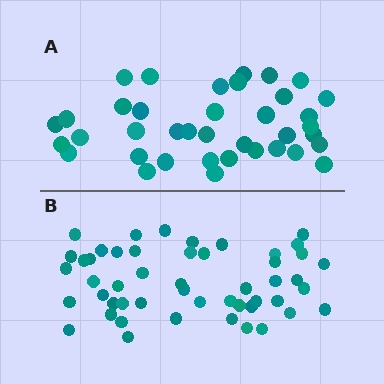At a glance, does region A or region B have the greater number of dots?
Region B (the bottom region) has more dots.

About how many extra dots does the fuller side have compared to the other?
Region B has roughly 12 or so more dots than region A.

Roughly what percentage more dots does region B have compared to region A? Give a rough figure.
About 30% more.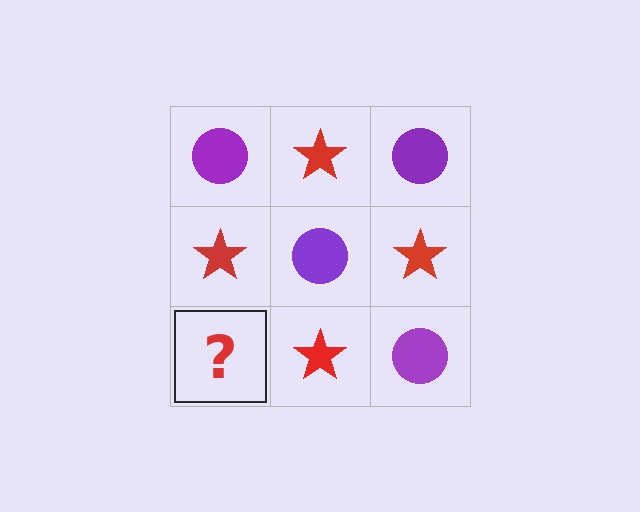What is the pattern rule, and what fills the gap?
The rule is that it alternates purple circle and red star in a checkerboard pattern. The gap should be filled with a purple circle.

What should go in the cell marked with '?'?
The missing cell should contain a purple circle.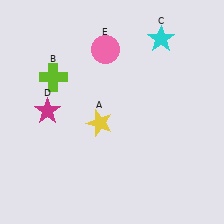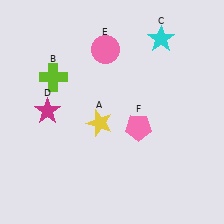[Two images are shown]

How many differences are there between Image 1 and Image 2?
There is 1 difference between the two images.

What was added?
A pink pentagon (F) was added in Image 2.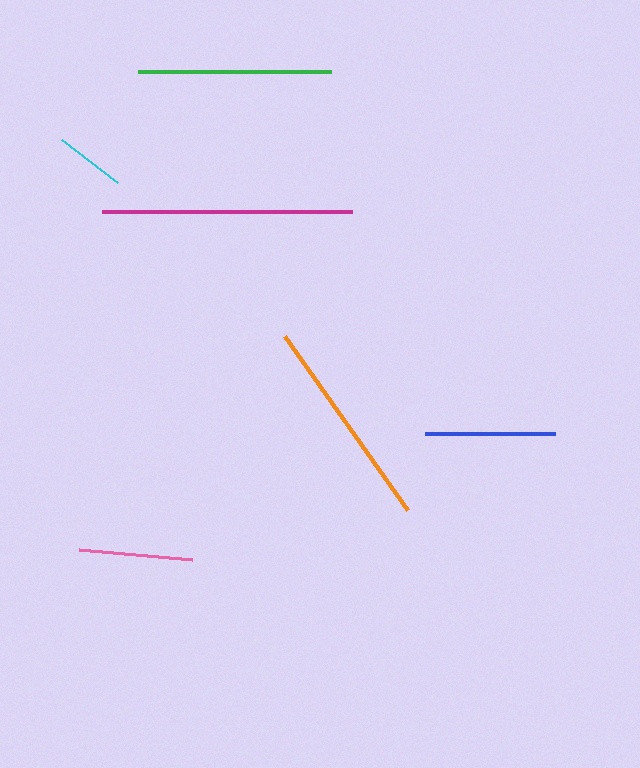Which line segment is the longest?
The magenta line is the longest at approximately 250 pixels.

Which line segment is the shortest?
The cyan line is the shortest at approximately 70 pixels.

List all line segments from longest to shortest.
From longest to shortest: magenta, orange, green, blue, pink, cyan.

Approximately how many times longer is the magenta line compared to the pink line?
The magenta line is approximately 2.2 times the length of the pink line.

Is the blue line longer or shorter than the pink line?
The blue line is longer than the pink line.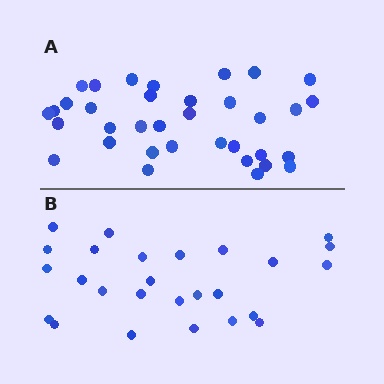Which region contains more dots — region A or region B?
Region A (the top region) has more dots.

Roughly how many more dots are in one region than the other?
Region A has roughly 8 or so more dots than region B.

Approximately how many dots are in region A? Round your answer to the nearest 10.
About 40 dots. (The exact count is 35, which rounds to 40.)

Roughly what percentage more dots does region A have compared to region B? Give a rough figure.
About 35% more.